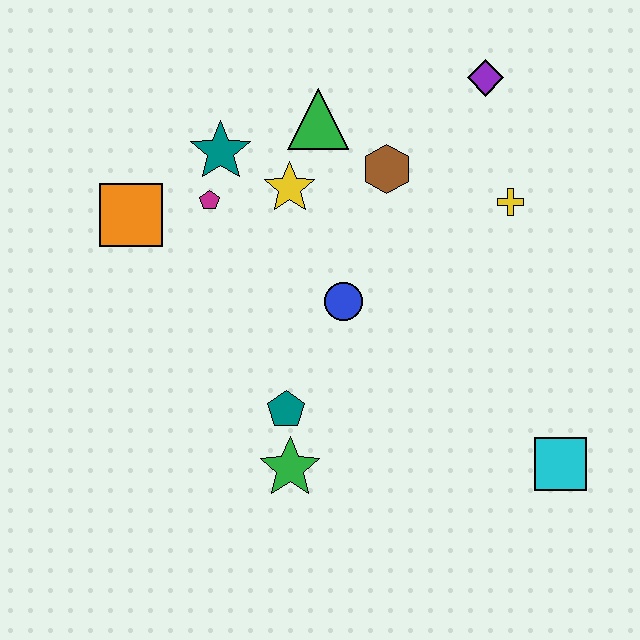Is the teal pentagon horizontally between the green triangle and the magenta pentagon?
Yes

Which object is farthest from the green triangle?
The cyan square is farthest from the green triangle.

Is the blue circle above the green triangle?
No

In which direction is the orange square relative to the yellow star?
The orange square is to the left of the yellow star.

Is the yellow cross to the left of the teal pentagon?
No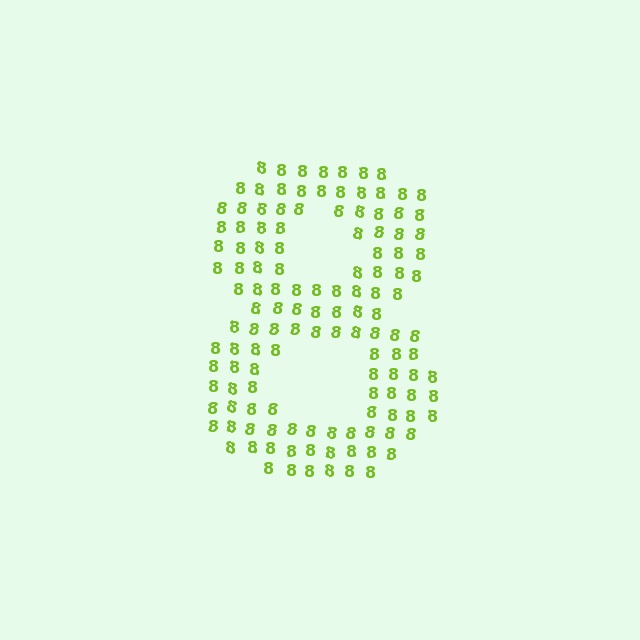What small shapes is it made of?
It is made of small digit 8's.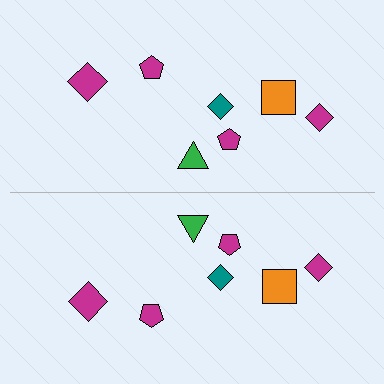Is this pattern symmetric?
Yes, this pattern has bilateral (reflection) symmetry.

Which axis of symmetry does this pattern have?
The pattern has a horizontal axis of symmetry running through the center of the image.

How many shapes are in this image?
There are 14 shapes in this image.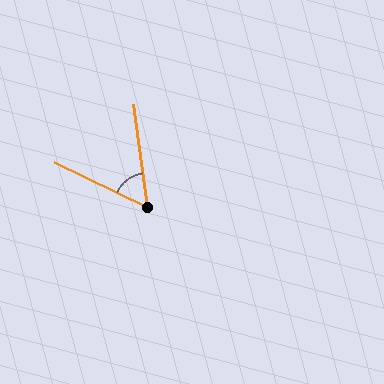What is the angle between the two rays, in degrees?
Approximately 57 degrees.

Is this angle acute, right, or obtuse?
It is acute.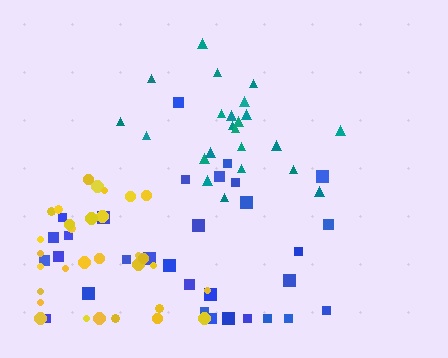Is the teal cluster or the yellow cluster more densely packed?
Teal.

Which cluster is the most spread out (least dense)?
Blue.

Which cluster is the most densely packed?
Teal.